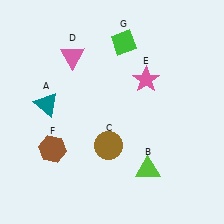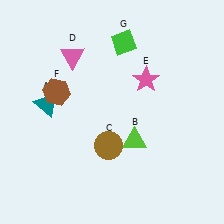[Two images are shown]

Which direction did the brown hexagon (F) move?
The brown hexagon (F) moved up.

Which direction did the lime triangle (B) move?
The lime triangle (B) moved up.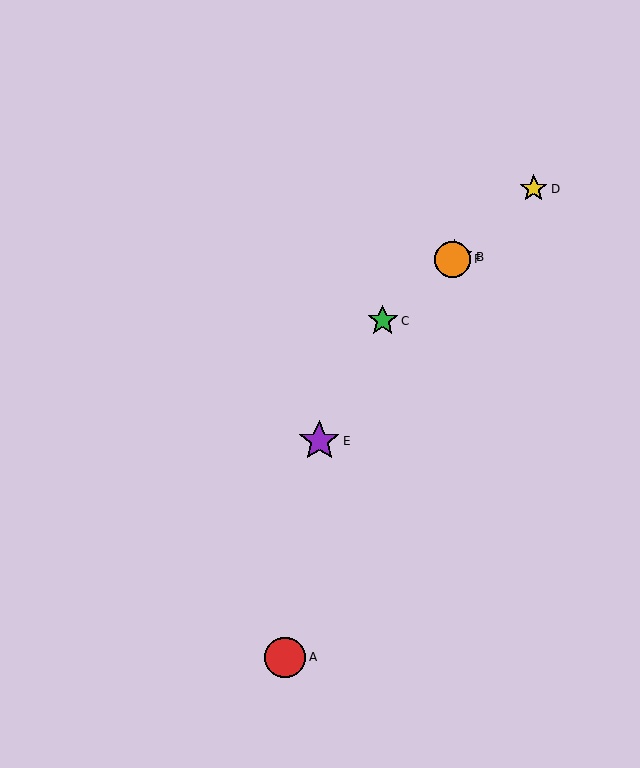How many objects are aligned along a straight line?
4 objects (B, C, D, F) are aligned along a straight line.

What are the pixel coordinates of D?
Object D is at (534, 189).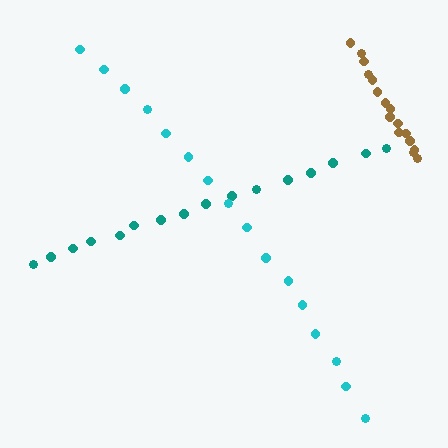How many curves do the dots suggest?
There are 3 distinct paths.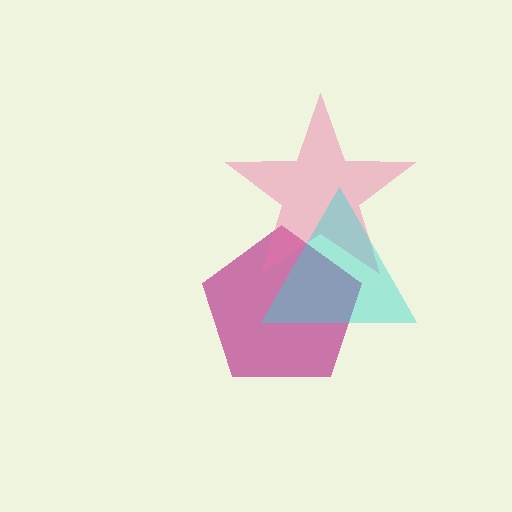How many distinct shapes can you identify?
There are 3 distinct shapes: a magenta pentagon, a pink star, a cyan triangle.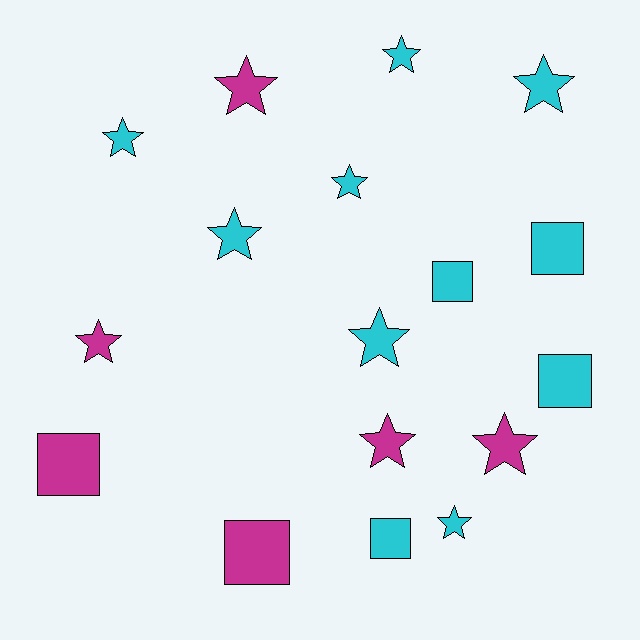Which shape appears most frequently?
Star, with 11 objects.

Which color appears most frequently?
Cyan, with 11 objects.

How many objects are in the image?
There are 17 objects.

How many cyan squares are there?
There are 4 cyan squares.